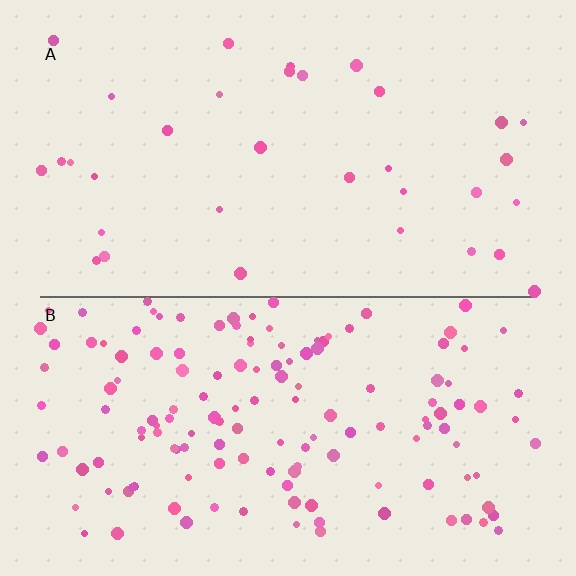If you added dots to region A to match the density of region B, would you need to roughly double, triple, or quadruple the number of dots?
Approximately quadruple.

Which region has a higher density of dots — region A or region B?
B (the bottom).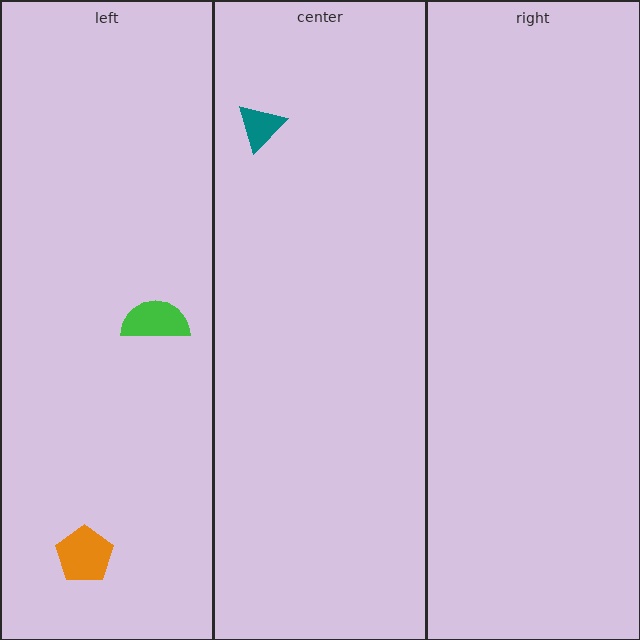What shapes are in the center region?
The teal triangle.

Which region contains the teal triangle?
The center region.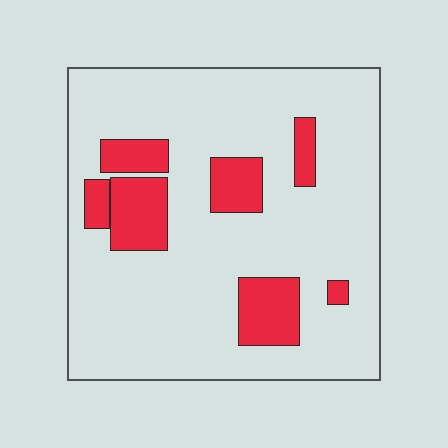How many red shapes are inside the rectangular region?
7.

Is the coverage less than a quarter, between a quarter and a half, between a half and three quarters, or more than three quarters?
Less than a quarter.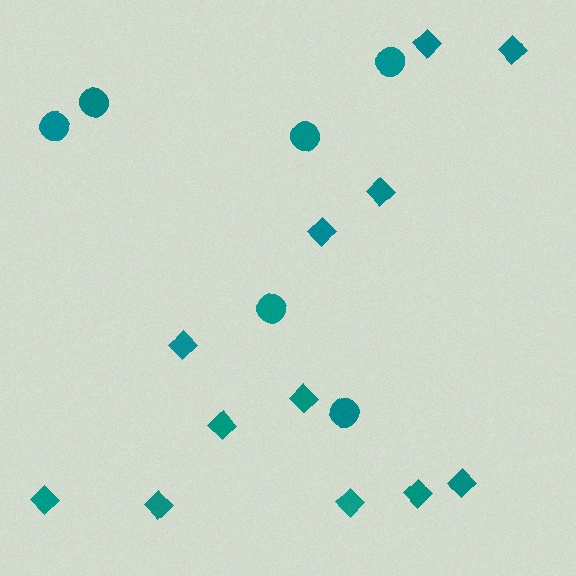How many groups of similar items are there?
There are 2 groups: one group of diamonds (12) and one group of circles (6).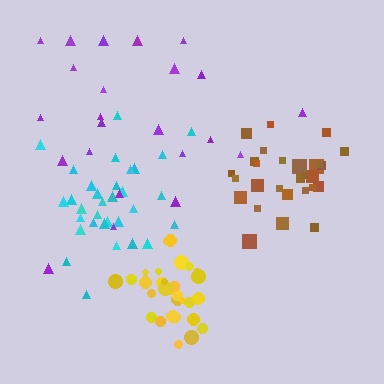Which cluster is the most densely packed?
Yellow.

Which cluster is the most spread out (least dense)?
Purple.